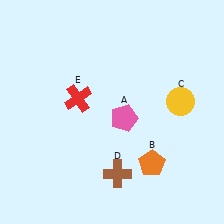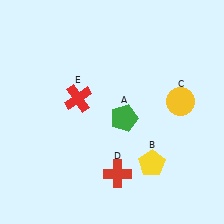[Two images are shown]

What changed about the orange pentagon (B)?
In Image 1, B is orange. In Image 2, it changed to yellow.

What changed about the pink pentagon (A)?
In Image 1, A is pink. In Image 2, it changed to green.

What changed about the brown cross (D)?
In Image 1, D is brown. In Image 2, it changed to red.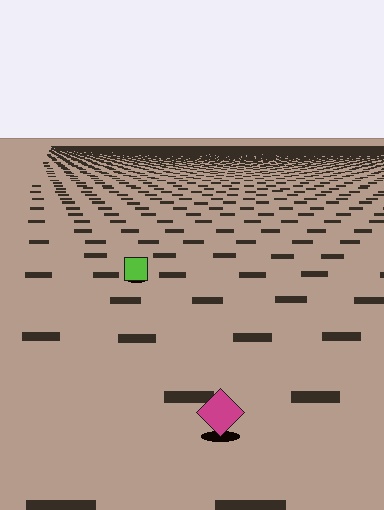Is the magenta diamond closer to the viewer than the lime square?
Yes. The magenta diamond is closer — you can tell from the texture gradient: the ground texture is coarser near it.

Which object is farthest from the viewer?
The lime square is farthest from the viewer. It appears smaller and the ground texture around it is denser.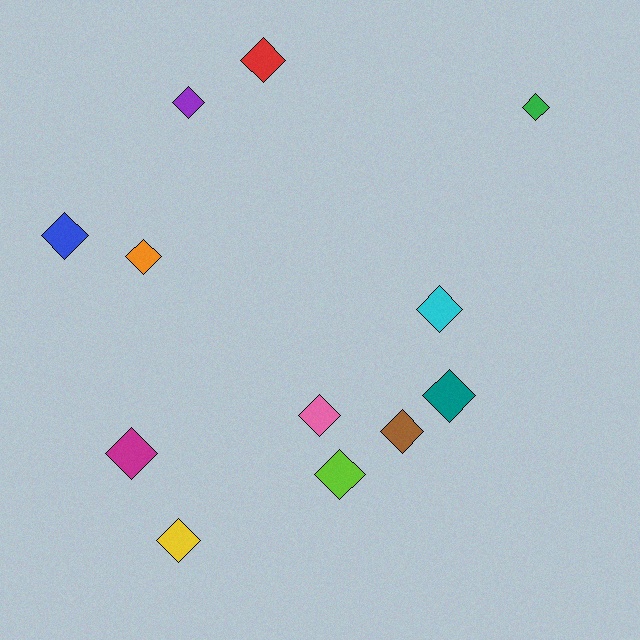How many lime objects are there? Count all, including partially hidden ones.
There is 1 lime object.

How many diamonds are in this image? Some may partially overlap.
There are 12 diamonds.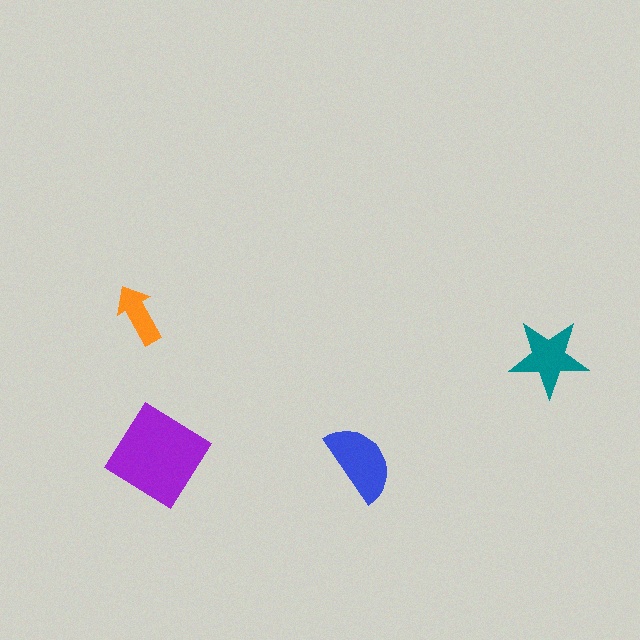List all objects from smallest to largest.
The orange arrow, the teal star, the blue semicircle, the purple diamond.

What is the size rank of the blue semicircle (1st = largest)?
2nd.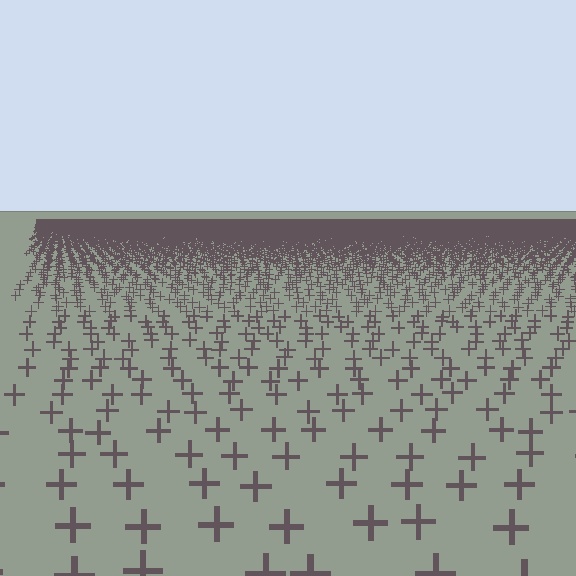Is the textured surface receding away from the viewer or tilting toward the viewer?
The surface is receding away from the viewer. Texture elements get smaller and denser toward the top.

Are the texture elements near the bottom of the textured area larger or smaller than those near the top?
Larger. Near the bottom, elements are closer to the viewer and appear at a bigger on-screen size.